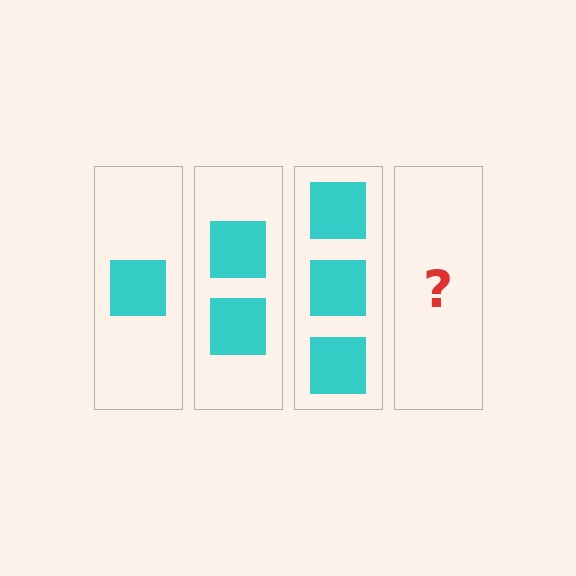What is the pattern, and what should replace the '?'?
The pattern is that each step adds one more square. The '?' should be 4 squares.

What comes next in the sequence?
The next element should be 4 squares.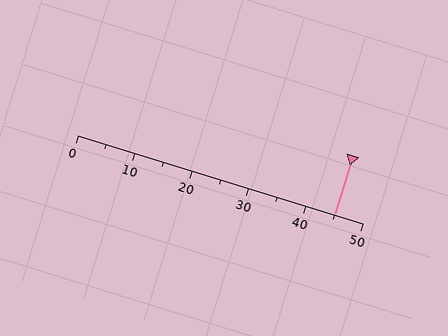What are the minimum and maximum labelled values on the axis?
The axis runs from 0 to 50.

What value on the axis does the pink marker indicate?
The marker indicates approximately 45.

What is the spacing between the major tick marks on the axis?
The major ticks are spaced 10 apart.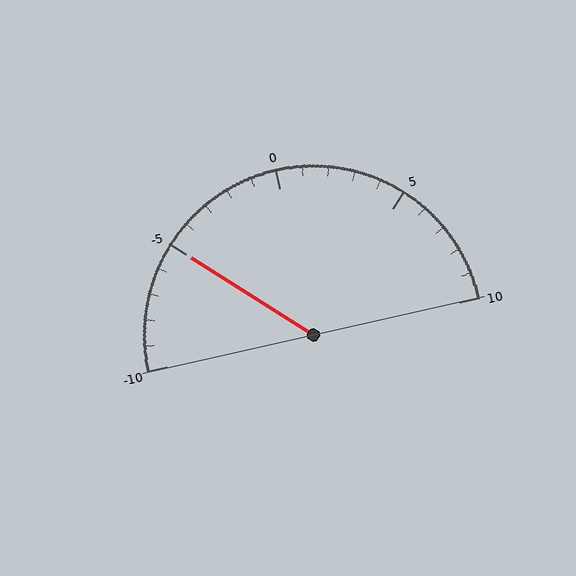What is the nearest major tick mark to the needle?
The nearest major tick mark is -5.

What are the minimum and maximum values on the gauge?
The gauge ranges from -10 to 10.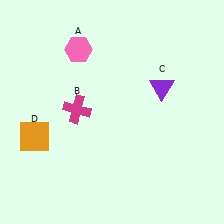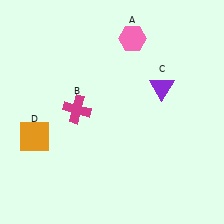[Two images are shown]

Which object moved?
The pink hexagon (A) moved right.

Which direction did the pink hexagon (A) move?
The pink hexagon (A) moved right.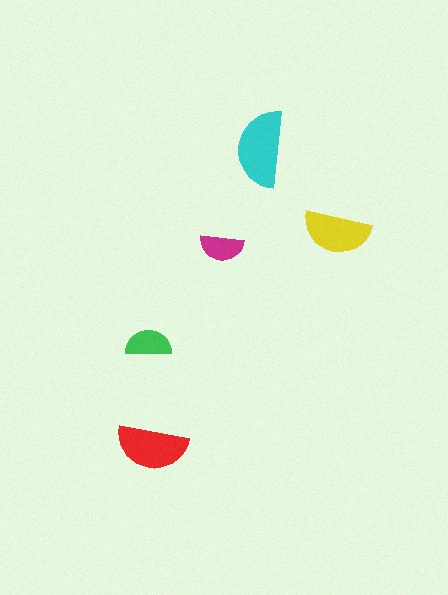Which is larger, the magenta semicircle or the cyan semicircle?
The cyan one.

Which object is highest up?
The cyan semicircle is topmost.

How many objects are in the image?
There are 5 objects in the image.